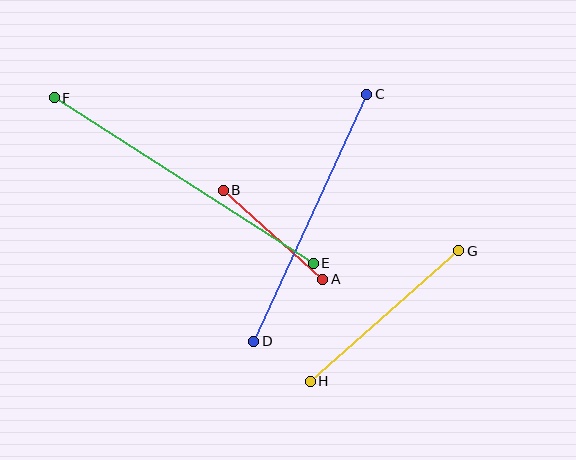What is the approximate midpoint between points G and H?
The midpoint is at approximately (385, 316) pixels.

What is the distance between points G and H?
The distance is approximately 198 pixels.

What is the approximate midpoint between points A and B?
The midpoint is at approximately (273, 235) pixels.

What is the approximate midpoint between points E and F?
The midpoint is at approximately (184, 181) pixels.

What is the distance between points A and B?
The distance is approximately 133 pixels.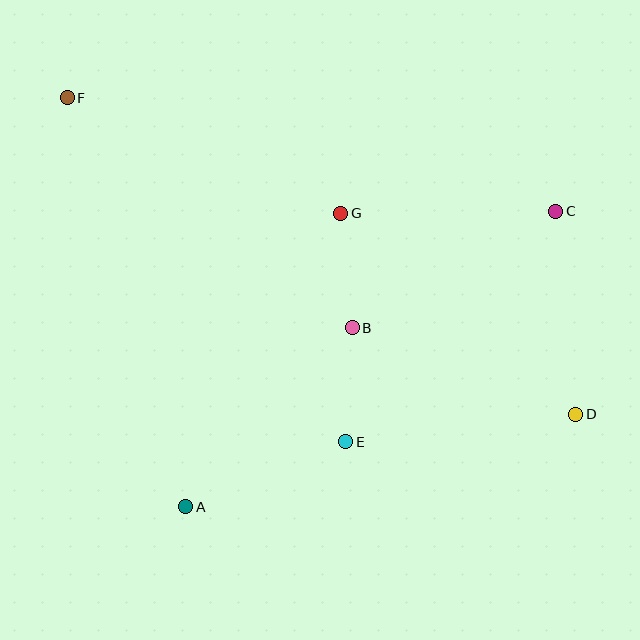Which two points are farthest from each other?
Points D and F are farthest from each other.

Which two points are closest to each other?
Points B and E are closest to each other.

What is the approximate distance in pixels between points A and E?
The distance between A and E is approximately 173 pixels.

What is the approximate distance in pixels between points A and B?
The distance between A and B is approximately 244 pixels.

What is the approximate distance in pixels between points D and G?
The distance between D and G is approximately 309 pixels.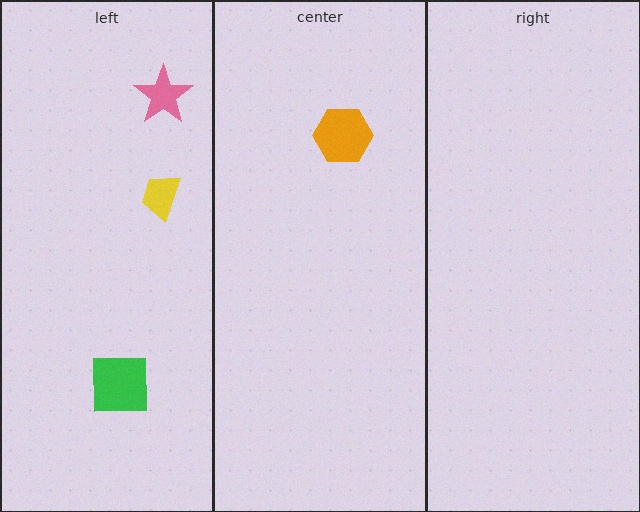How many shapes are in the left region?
3.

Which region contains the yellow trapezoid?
The left region.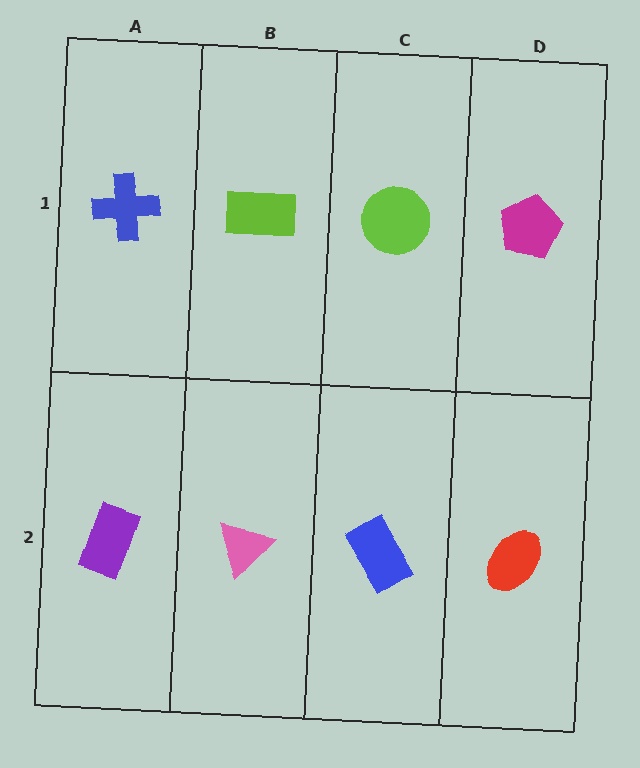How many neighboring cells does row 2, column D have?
2.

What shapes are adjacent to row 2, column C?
A lime circle (row 1, column C), a pink triangle (row 2, column B), a red ellipse (row 2, column D).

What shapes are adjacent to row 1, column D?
A red ellipse (row 2, column D), a lime circle (row 1, column C).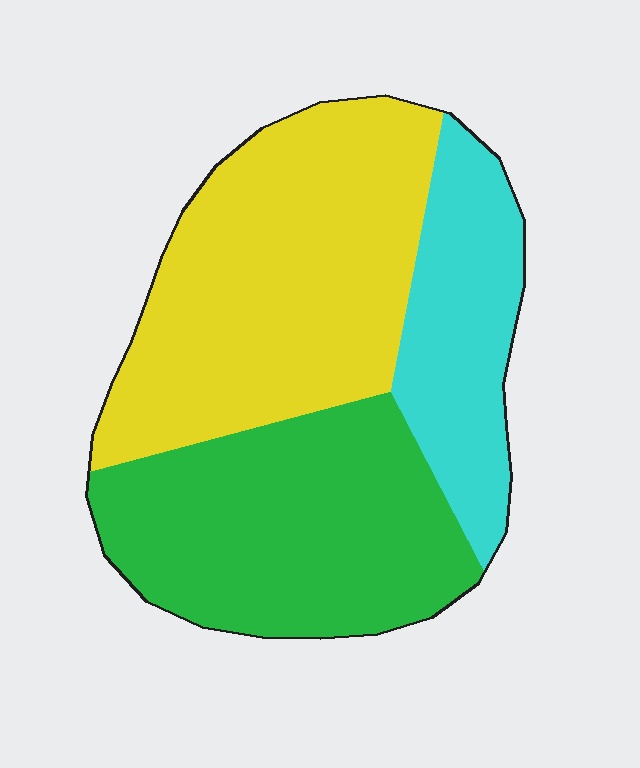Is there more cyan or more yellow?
Yellow.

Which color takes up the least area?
Cyan, at roughly 20%.